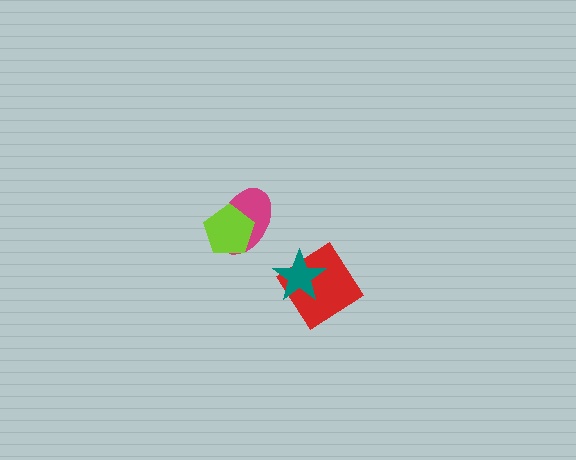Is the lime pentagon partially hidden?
No, no other shape covers it.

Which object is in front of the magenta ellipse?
The lime pentagon is in front of the magenta ellipse.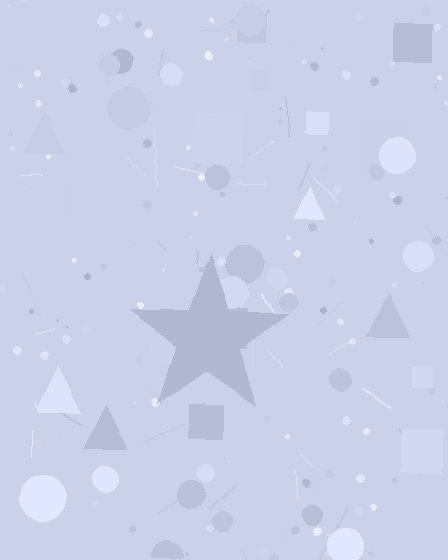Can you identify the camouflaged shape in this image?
The camouflaged shape is a star.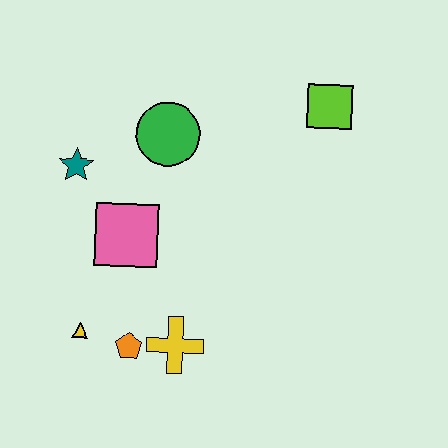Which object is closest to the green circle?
The teal star is closest to the green circle.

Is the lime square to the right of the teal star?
Yes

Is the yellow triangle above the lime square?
No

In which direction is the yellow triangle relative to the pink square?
The yellow triangle is below the pink square.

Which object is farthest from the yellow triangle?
The lime square is farthest from the yellow triangle.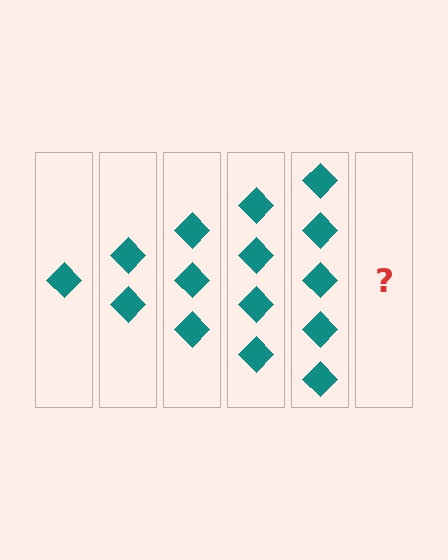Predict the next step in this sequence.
The next step is 6 diamonds.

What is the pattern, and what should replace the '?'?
The pattern is that each step adds one more diamond. The '?' should be 6 diamonds.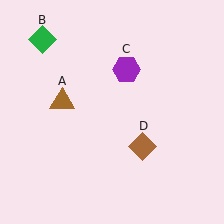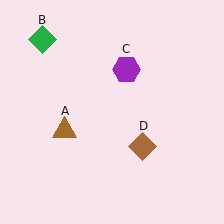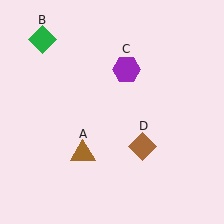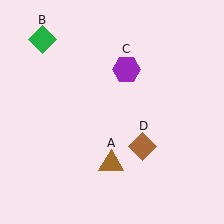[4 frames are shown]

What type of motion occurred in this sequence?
The brown triangle (object A) rotated counterclockwise around the center of the scene.